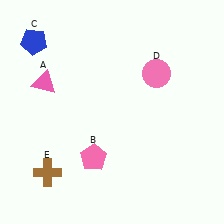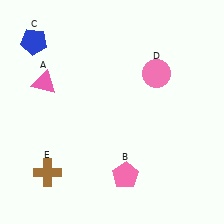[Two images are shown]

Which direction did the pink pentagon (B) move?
The pink pentagon (B) moved right.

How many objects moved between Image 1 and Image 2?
1 object moved between the two images.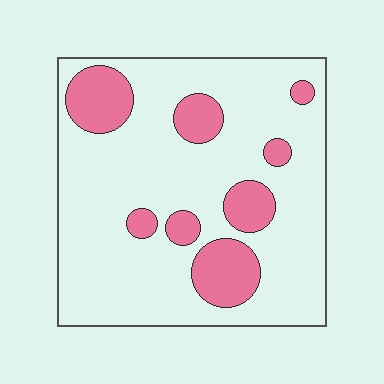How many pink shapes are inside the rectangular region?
8.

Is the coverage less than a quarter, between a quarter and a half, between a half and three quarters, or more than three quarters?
Less than a quarter.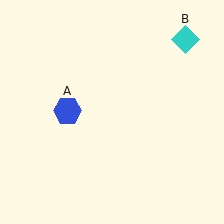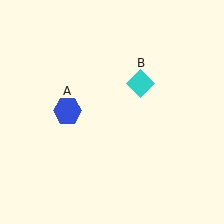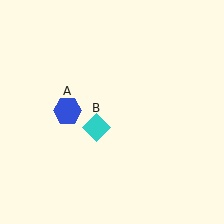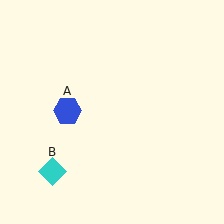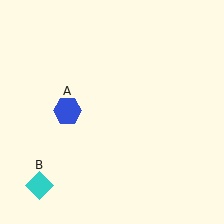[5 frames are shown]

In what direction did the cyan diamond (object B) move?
The cyan diamond (object B) moved down and to the left.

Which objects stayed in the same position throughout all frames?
Blue hexagon (object A) remained stationary.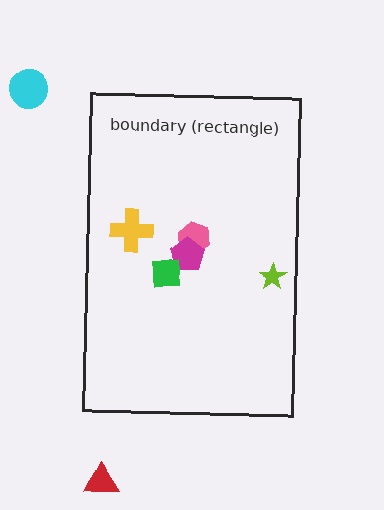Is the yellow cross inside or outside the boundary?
Inside.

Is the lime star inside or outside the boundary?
Inside.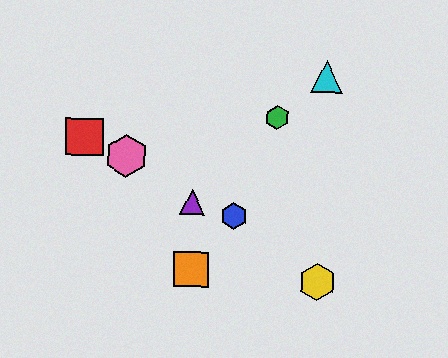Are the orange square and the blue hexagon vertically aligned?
No, the orange square is at x≈191 and the blue hexagon is at x≈234.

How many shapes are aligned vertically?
2 shapes (the purple triangle, the orange square) are aligned vertically.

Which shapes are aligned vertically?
The purple triangle, the orange square are aligned vertically.